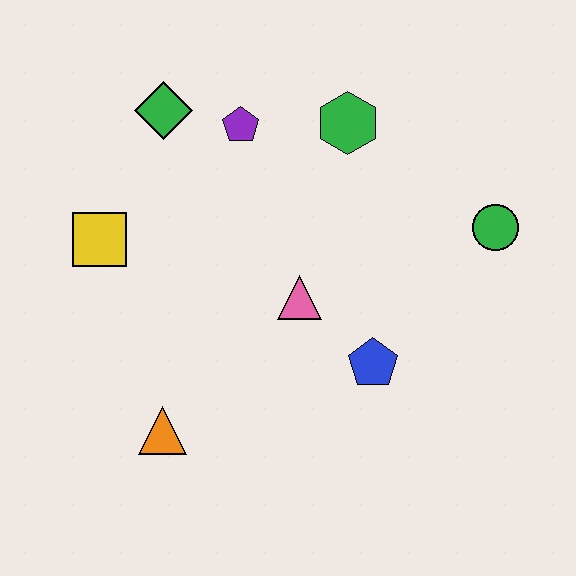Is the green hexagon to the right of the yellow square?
Yes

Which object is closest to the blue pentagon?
The pink triangle is closest to the blue pentagon.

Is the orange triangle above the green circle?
No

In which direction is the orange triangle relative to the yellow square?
The orange triangle is below the yellow square.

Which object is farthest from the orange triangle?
The green circle is farthest from the orange triangle.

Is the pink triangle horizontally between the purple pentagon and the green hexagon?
Yes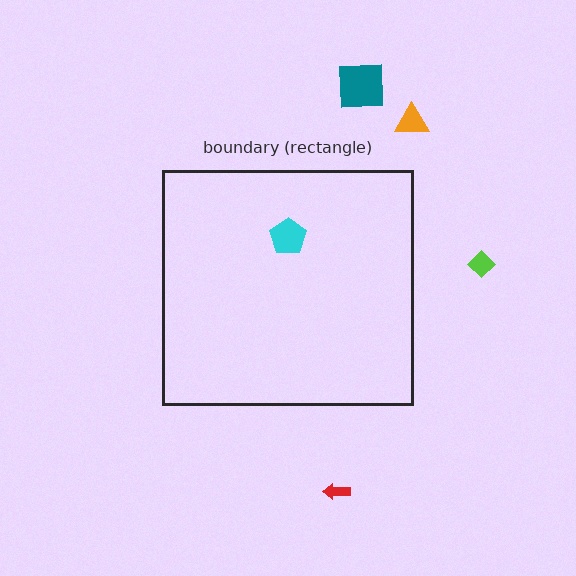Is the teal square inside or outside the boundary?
Outside.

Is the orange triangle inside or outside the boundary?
Outside.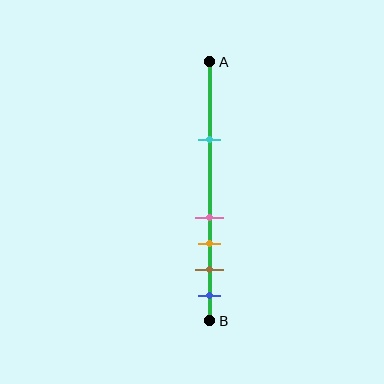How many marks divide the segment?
There are 5 marks dividing the segment.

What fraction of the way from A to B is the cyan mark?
The cyan mark is approximately 30% (0.3) of the way from A to B.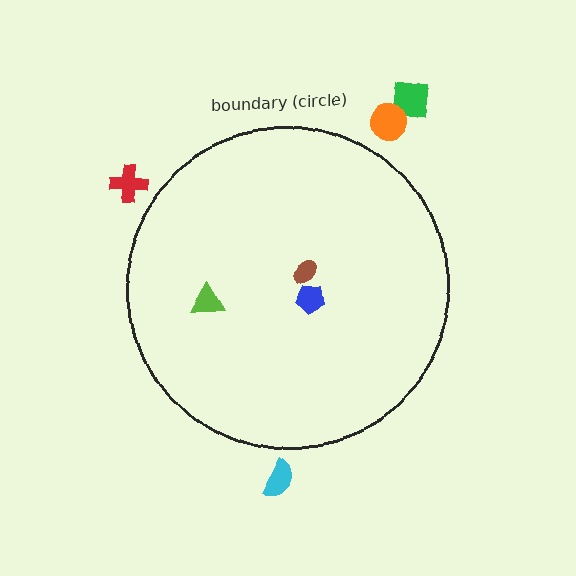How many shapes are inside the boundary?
3 inside, 4 outside.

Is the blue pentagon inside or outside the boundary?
Inside.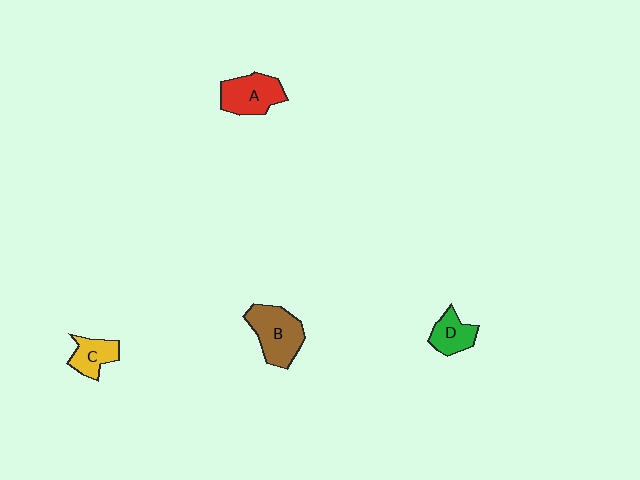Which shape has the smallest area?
Shape C (yellow).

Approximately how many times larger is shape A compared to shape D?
Approximately 1.5 times.